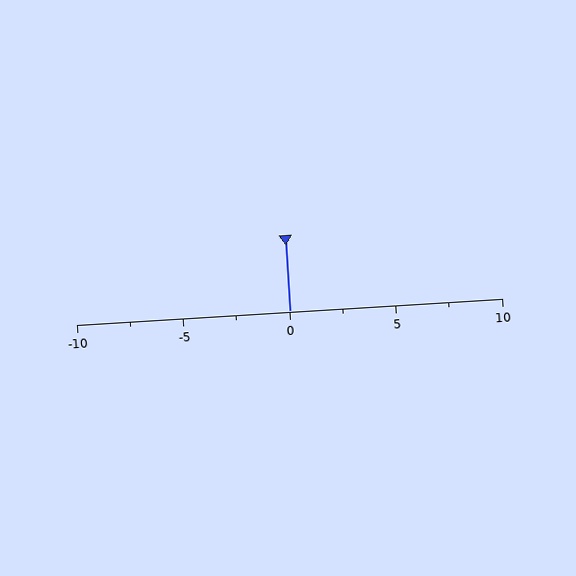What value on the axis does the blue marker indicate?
The marker indicates approximately 0.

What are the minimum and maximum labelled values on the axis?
The axis runs from -10 to 10.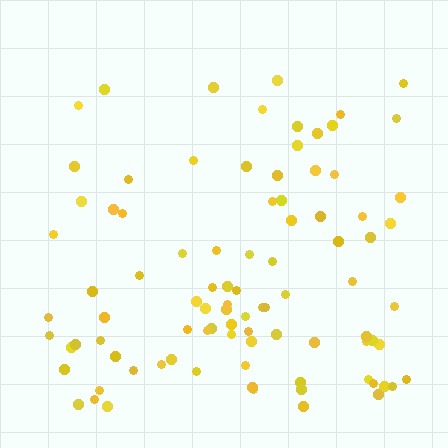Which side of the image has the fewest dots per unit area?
The top.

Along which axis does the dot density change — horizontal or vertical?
Vertical.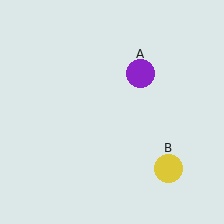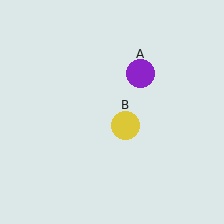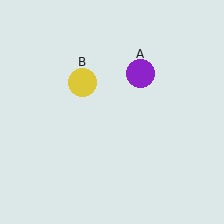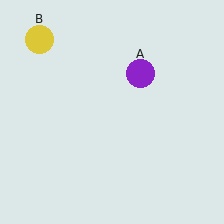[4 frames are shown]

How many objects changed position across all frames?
1 object changed position: yellow circle (object B).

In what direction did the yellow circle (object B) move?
The yellow circle (object B) moved up and to the left.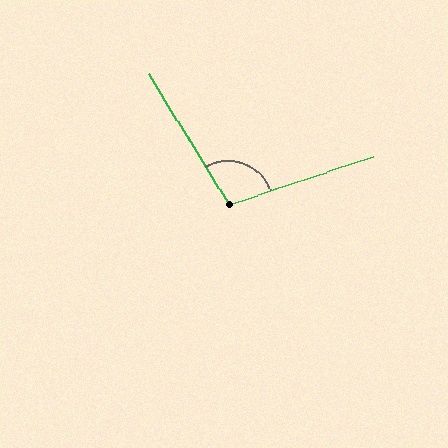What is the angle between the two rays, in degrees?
Approximately 103 degrees.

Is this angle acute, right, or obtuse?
It is obtuse.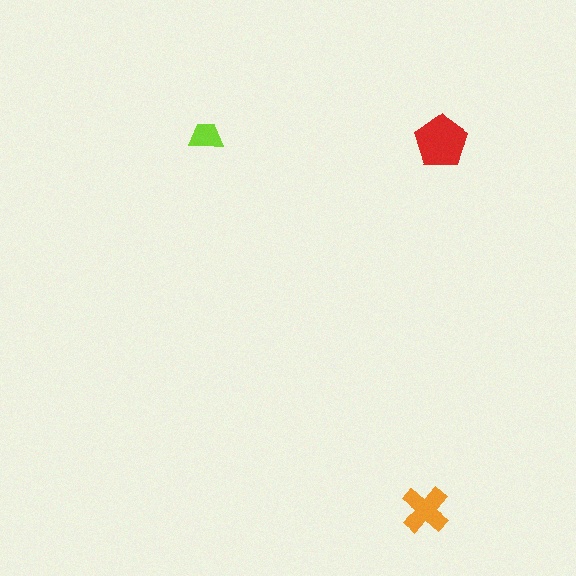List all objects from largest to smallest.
The red pentagon, the orange cross, the lime trapezoid.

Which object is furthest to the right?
The red pentagon is rightmost.